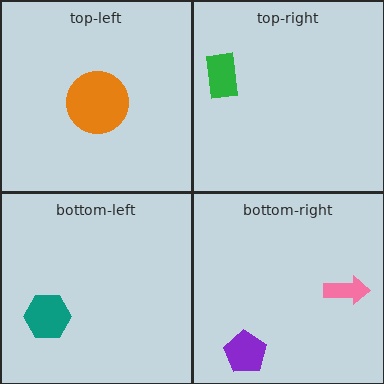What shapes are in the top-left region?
The orange circle.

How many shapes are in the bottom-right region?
2.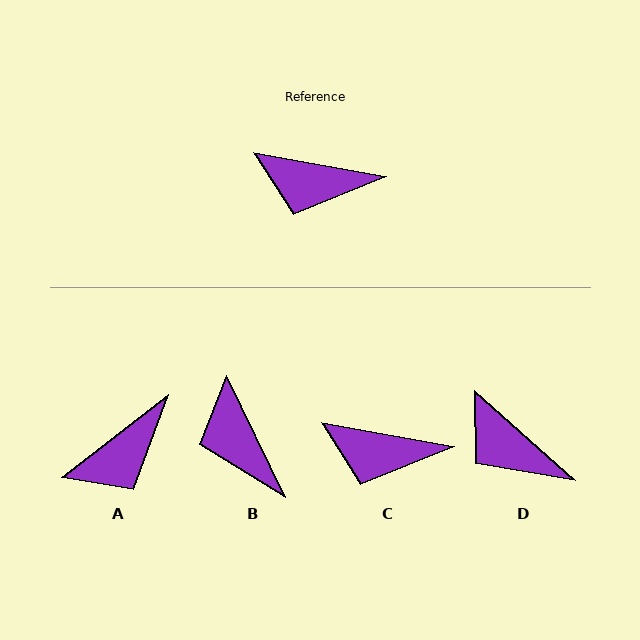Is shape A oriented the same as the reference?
No, it is off by about 48 degrees.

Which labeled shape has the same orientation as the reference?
C.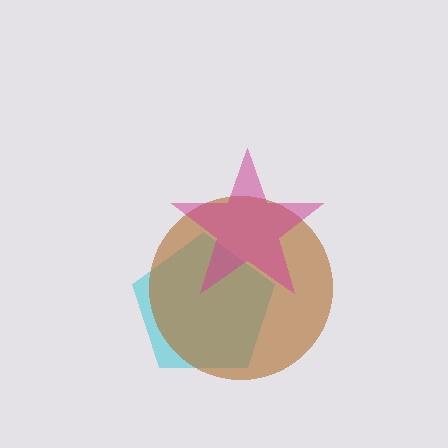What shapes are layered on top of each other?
The layered shapes are: a cyan pentagon, a brown circle, a magenta star.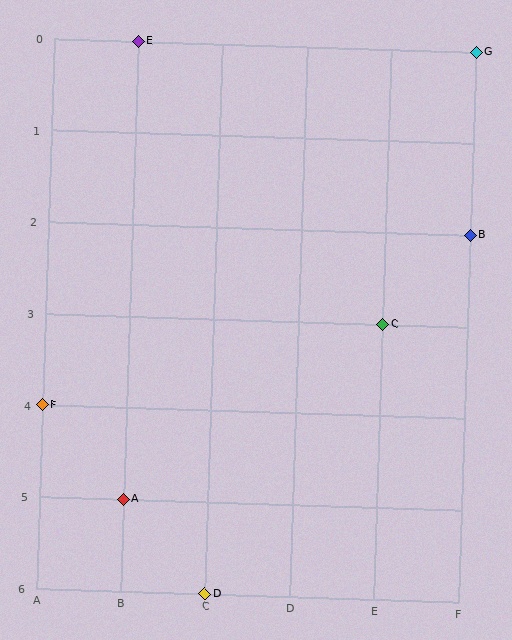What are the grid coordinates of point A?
Point A is at grid coordinates (B, 5).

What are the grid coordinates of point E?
Point E is at grid coordinates (B, 0).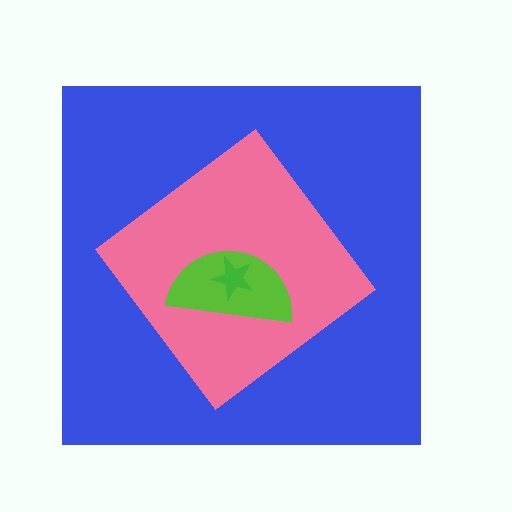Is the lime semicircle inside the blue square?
Yes.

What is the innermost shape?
The green star.